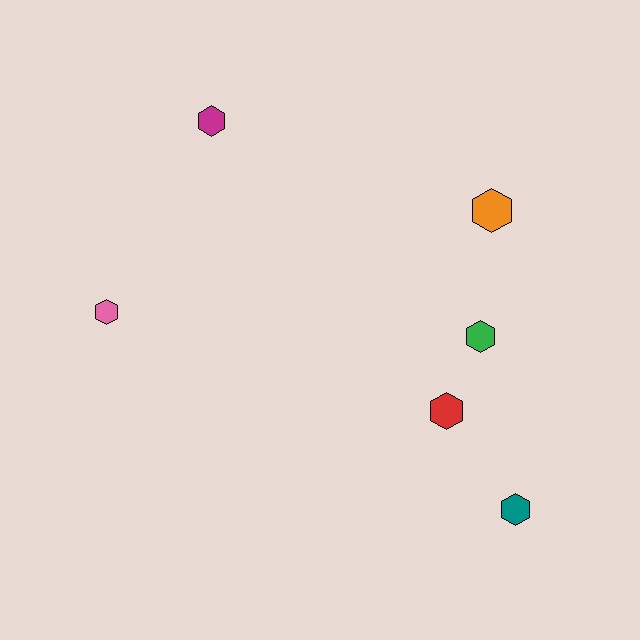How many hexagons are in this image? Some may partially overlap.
There are 6 hexagons.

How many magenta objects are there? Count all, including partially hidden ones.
There is 1 magenta object.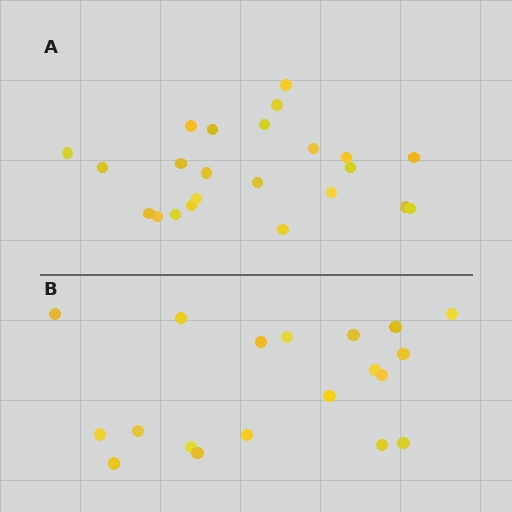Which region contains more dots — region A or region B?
Region A (the top region) has more dots.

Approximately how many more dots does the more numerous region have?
Region A has about 4 more dots than region B.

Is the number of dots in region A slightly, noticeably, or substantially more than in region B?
Region A has only slightly more — the two regions are fairly close. The ratio is roughly 1.2 to 1.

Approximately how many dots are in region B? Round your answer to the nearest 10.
About 20 dots. (The exact count is 19, which rounds to 20.)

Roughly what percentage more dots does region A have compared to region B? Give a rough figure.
About 20% more.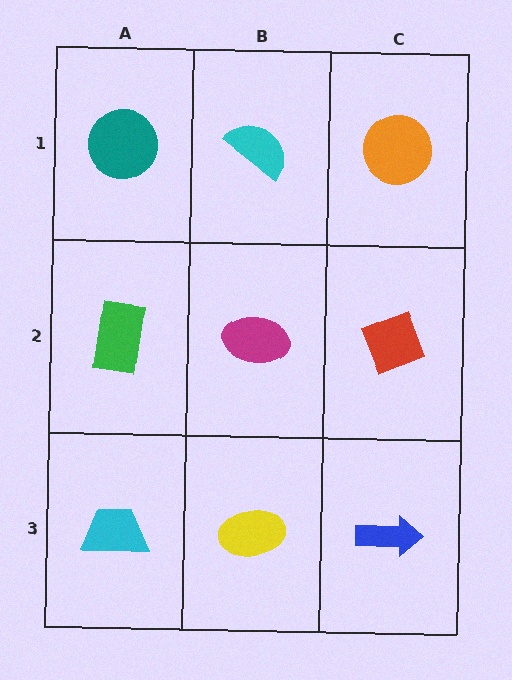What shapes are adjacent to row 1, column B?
A magenta ellipse (row 2, column B), a teal circle (row 1, column A), an orange circle (row 1, column C).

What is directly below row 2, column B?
A yellow ellipse.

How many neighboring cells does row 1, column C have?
2.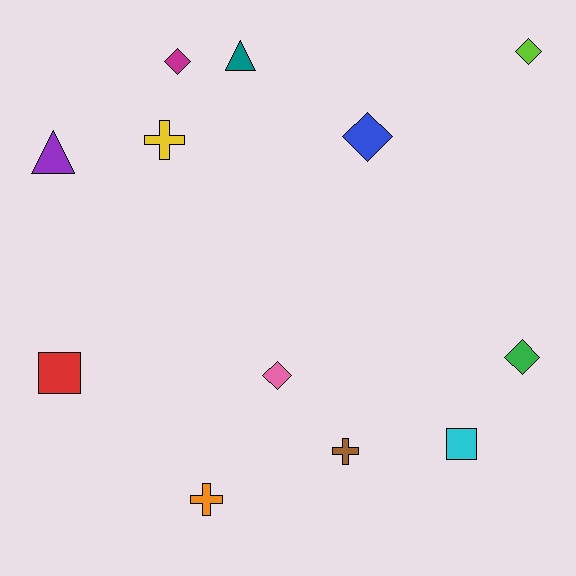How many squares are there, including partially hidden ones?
There are 2 squares.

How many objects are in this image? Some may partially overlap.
There are 12 objects.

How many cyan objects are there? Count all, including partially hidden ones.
There is 1 cyan object.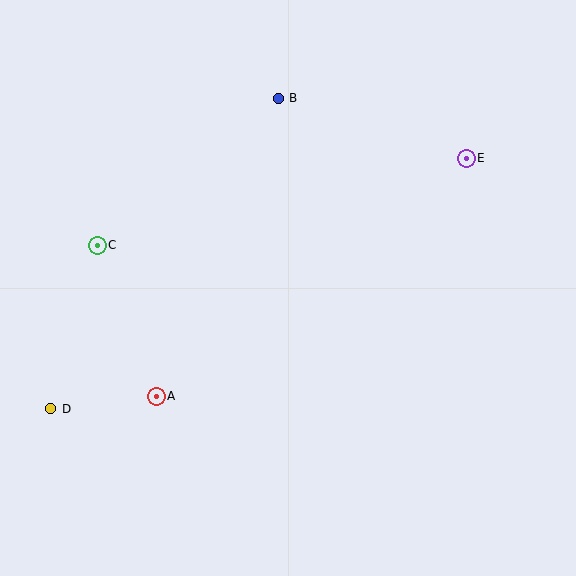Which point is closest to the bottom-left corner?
Point D is closest to the bottom-left corner.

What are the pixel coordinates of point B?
Point B is at (278, 98).